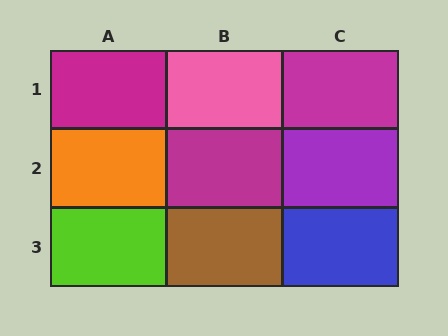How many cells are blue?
1 cell is blue.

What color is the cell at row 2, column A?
Orange.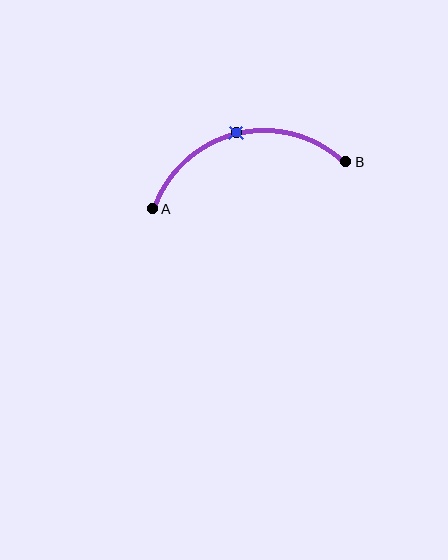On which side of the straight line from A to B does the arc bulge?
The arc bulges above the straight line connecting A and B.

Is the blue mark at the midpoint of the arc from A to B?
Yes. The blue mark lies on the arc at equal arc-length from both A and B — it is the arc midpoint.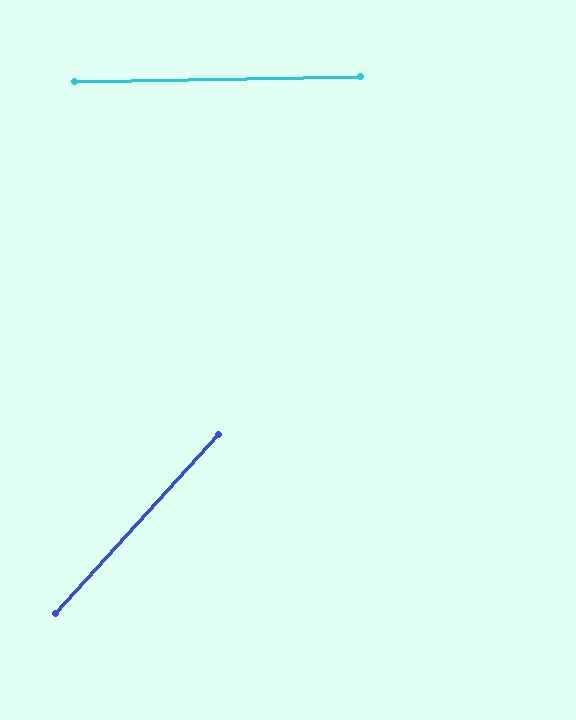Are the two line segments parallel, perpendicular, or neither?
Neither parallel nor perpendicular — they differ by about 47°.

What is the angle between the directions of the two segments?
Approximately 47 degrees.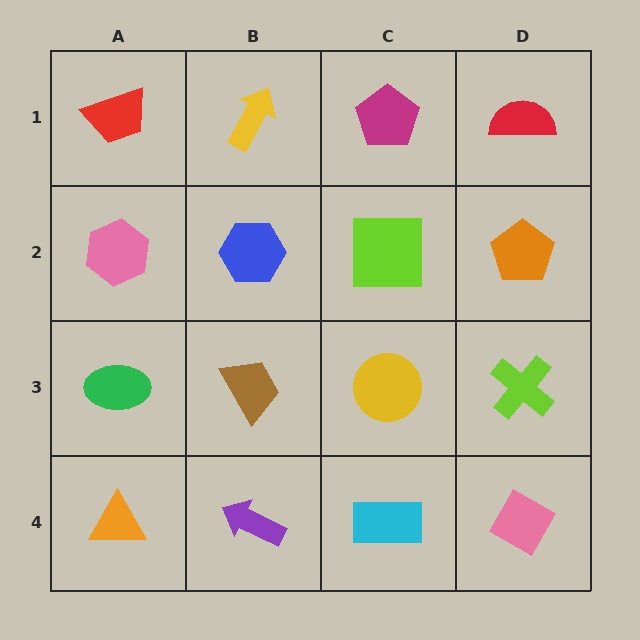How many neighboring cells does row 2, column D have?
3.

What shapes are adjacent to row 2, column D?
A red semicircle (row 1, column D), a lime cross (row 3, column D), a lime square (row 2, column C).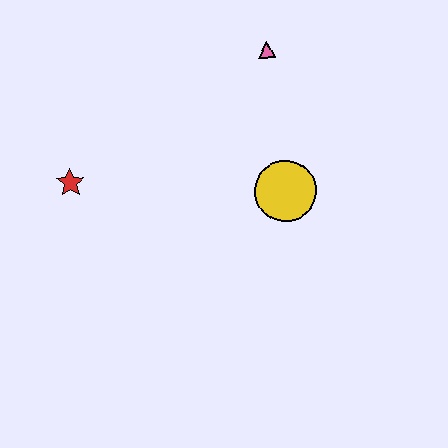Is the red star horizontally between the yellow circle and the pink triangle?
No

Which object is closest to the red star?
The yellow circle is closest to the red star.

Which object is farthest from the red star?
The pink triangle is farthest from the red star.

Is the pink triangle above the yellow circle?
Yes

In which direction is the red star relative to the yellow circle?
The red star is to the left of the yellow circle.